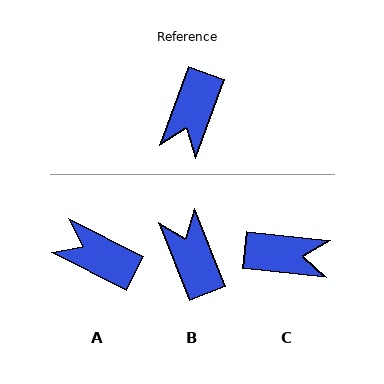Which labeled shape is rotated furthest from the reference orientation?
B, about 138 degrees away.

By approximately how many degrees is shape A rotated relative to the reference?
Approximately 97 degrees clockwise.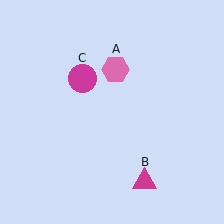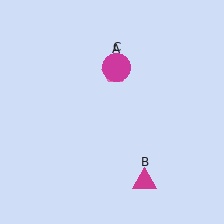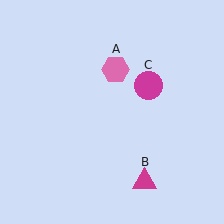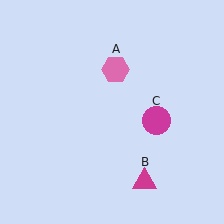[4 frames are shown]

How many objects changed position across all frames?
1 object changed position: magenta circle (object C).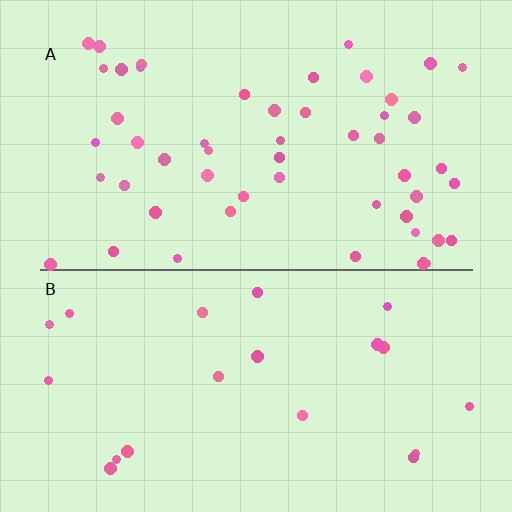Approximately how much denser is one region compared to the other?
Approximately 2.5× — region A over region B.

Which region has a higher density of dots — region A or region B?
A (the top).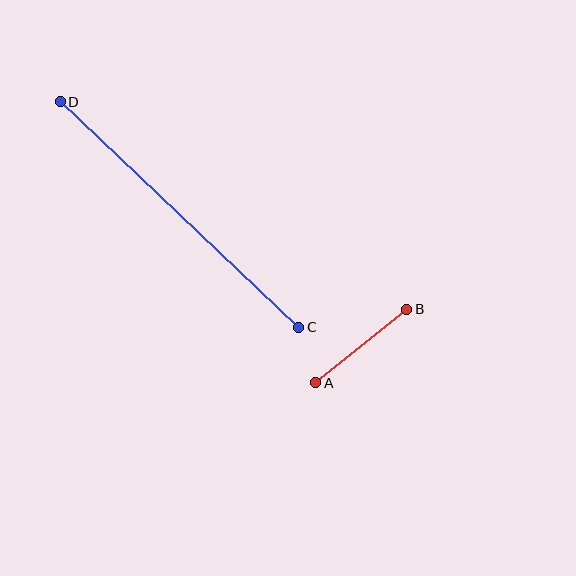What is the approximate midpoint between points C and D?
The midpoint is at approximately (180, 215) pixels.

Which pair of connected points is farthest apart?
Points C and D are farthest apart.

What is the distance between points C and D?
The distance is approximately 328 pixels.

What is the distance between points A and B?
The distance is approximately 117 pixels.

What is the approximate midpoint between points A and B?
The midpoint is at approximately (361, 346) pixels.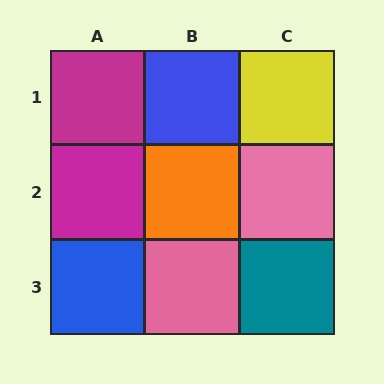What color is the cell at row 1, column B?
Blue.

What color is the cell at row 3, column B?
Pink.